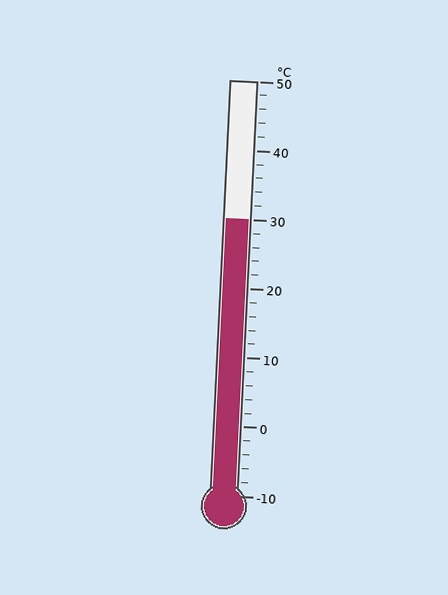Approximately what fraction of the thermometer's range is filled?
The thermometer is filled to approximately 65% of its range.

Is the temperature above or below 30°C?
The temperature is at 30°C.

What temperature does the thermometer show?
The thermometer shows approximately 30°C.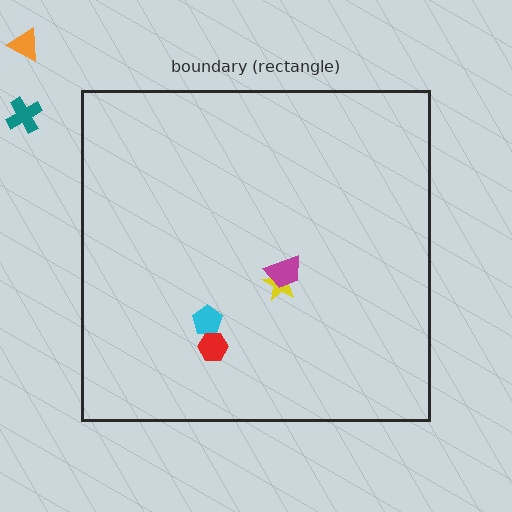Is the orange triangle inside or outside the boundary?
Outside.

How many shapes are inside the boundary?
4 inside, 2 outside.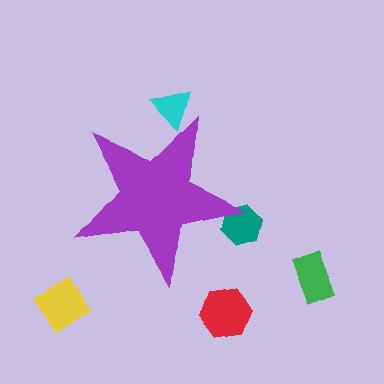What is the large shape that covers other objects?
A purple star.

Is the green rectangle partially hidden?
No, the green rectangle is fully visible.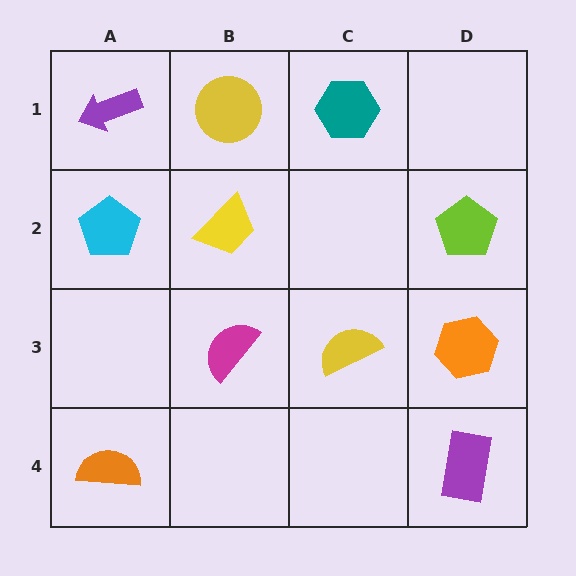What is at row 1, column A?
A purple arrow.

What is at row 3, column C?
A yellow semicircle.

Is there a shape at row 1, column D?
No, that cell is empty.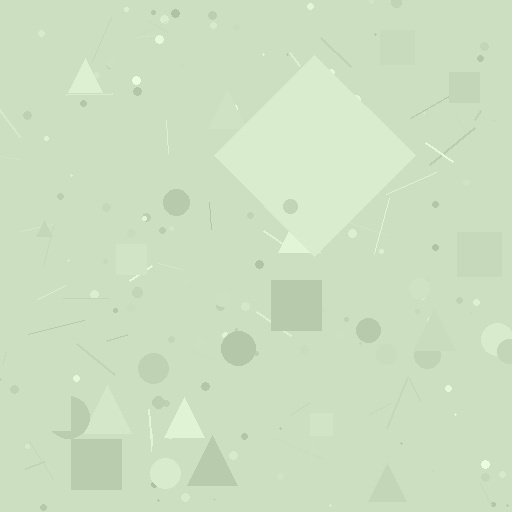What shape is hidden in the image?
A diamond is hidden in the image.